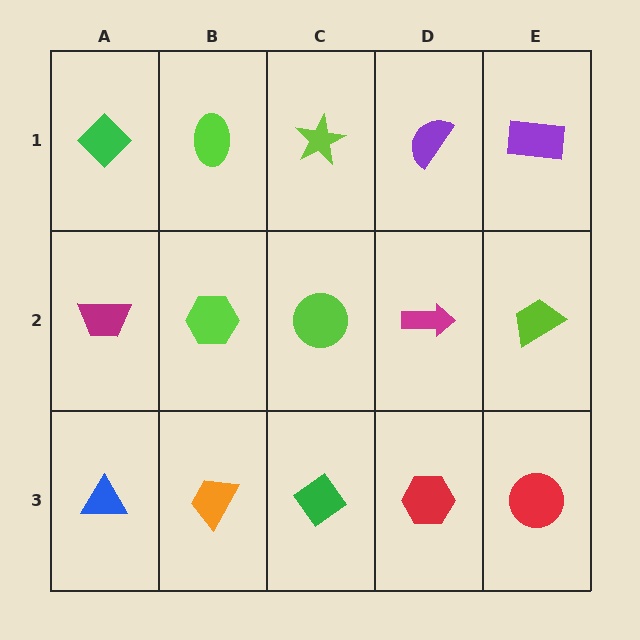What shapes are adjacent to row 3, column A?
A magenta trapezoid (row 2, column A), an orange trapezoid (row 3, column B).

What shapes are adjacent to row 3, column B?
A lime hexagon (row 2, column B), a blue triangle (row 3, column A), a green diamond (row 3, column C).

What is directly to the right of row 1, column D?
A purple rectangle.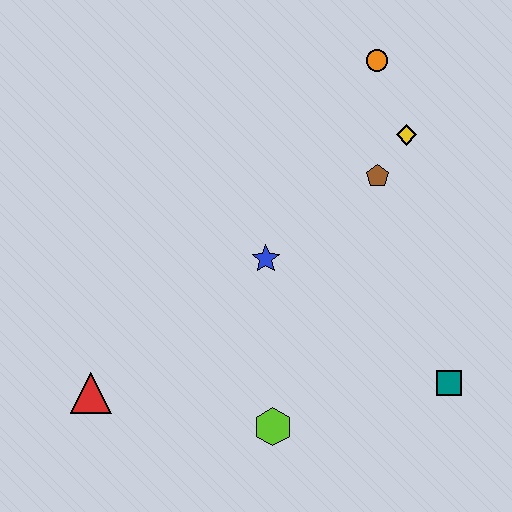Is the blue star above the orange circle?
No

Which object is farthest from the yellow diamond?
The red triangle is farthest from the yellow diamond.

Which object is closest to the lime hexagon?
The blue star is closest to the lime hexagon.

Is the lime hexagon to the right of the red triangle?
Yes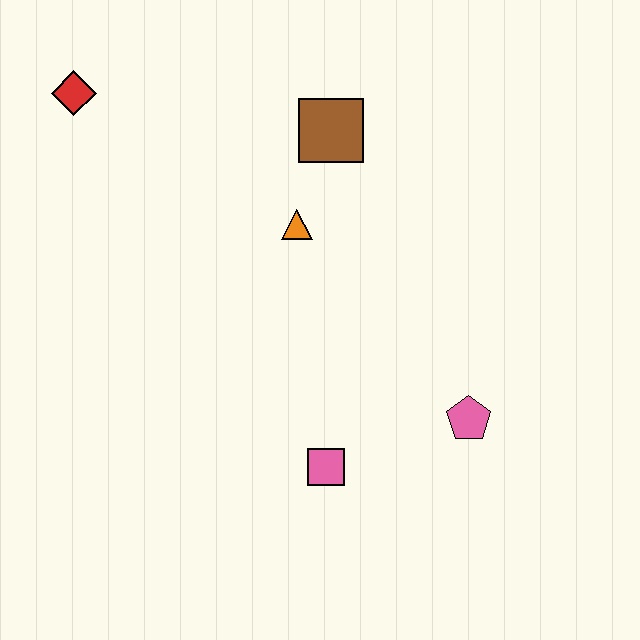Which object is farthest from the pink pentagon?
The red diamond is farthest from the pink pentagon.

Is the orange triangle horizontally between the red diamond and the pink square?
Yes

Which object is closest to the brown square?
The orange triangle is closest to the brown square.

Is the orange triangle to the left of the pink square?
Yes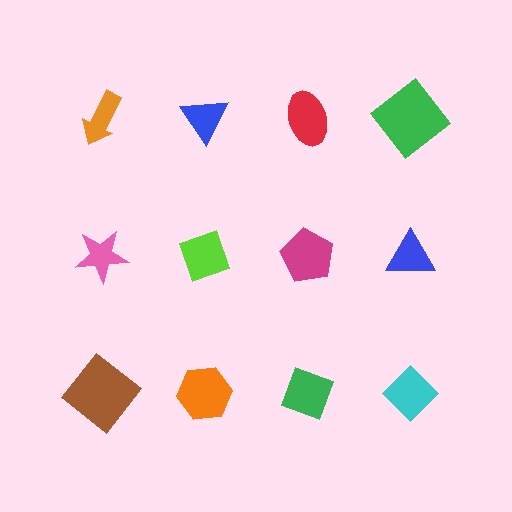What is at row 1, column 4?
A green diamond.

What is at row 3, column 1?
A brown diamond.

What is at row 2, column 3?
A magenta pentagon.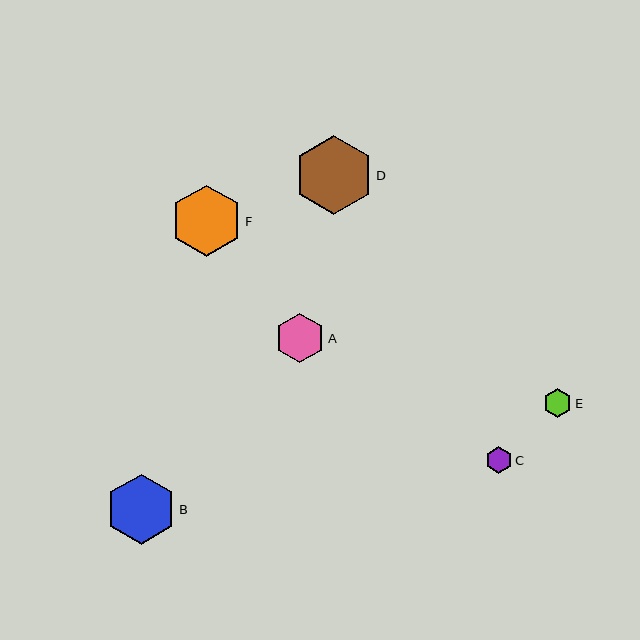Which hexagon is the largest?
Hexagon D is the largest with a size of approximately 79 pixels.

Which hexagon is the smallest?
Hexagon C is the smallest with a size of approximately 27 pixels.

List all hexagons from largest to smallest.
From largest to smallest: D, F, B, A, E, C.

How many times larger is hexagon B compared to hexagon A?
Hexagon B is approximately 1.4 times the size of hexagon A.